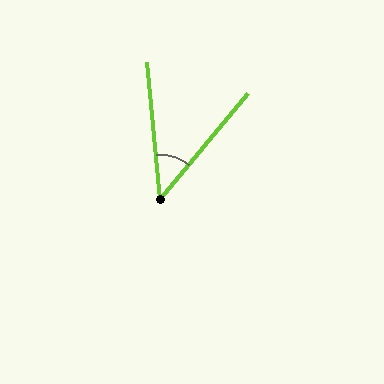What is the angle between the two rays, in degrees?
Approximately 45 degrees.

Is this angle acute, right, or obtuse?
It is acute.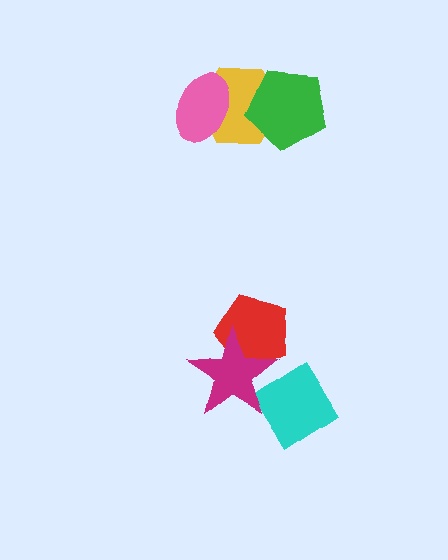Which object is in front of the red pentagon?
The magenta star is in front of the red pentagon.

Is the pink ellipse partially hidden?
No, no other shape covers it.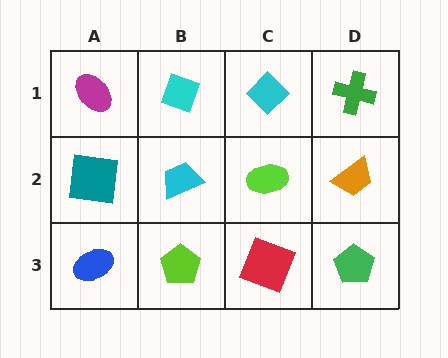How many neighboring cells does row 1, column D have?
2.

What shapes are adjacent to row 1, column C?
A lime ellipse (row 2, column C), a cyan diamond (row 1, column B), a green cross (row 1, column D).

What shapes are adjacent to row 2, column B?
A cyan diamond (row 1, column B), a lime pentagon (row 3, column B), a teal square (row 2, column A), a lime ellipse (row 2, column C).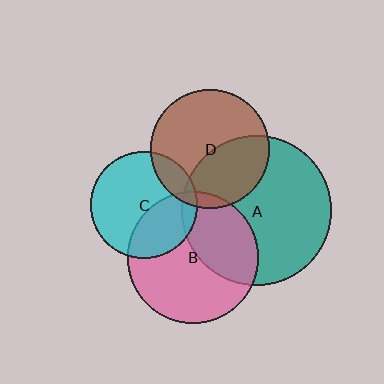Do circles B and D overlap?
Yes.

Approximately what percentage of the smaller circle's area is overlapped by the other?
Approximately 5%.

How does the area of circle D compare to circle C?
Approximately 1.2 times.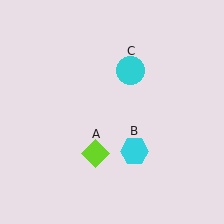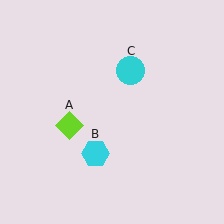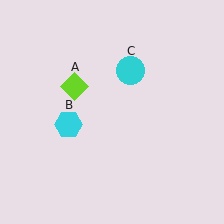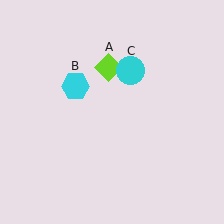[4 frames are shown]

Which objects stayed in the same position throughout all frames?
Cyan circle (object C) remained stationary.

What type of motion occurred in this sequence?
The lime diamond (object A), cyan hexagon (object B) rotated clockwise around the center of the scene.